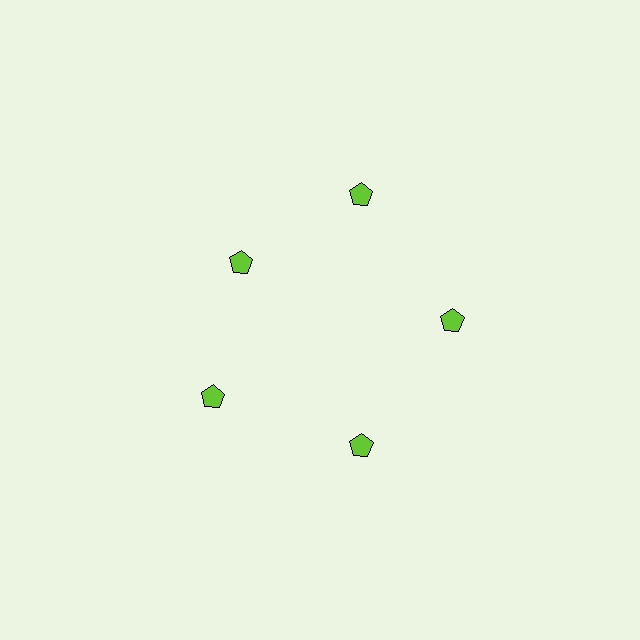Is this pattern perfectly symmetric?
No. The 5 lime pentagons are arranged in a ring, but one element near the 10 o'clock position is pulled inward toward the center, breaking the 5-fold rotational symmetry.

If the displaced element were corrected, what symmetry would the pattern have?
It would have 5-fold rotational symmetry — the pattern would map onto itself every 72 degrees.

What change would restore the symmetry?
The symmetry would be restored by moving it outward, back onto the ring so that all 5 pentagons sit at equal angles and equal distance from the center.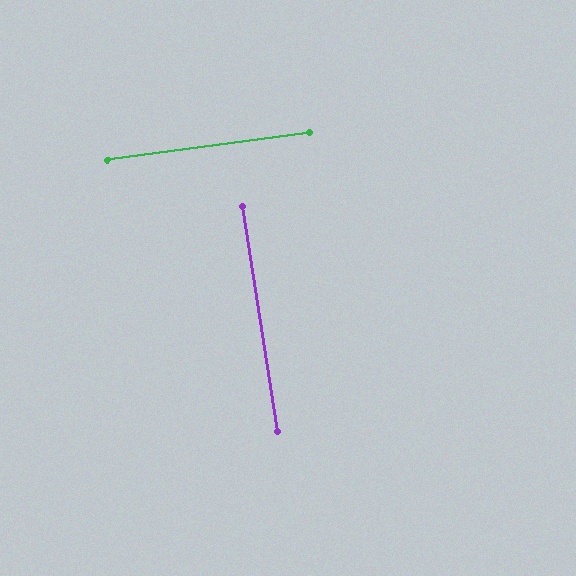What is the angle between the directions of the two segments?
Approximately 89 degrees.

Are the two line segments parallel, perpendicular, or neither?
Perpendicular — they meet at approximately 89°.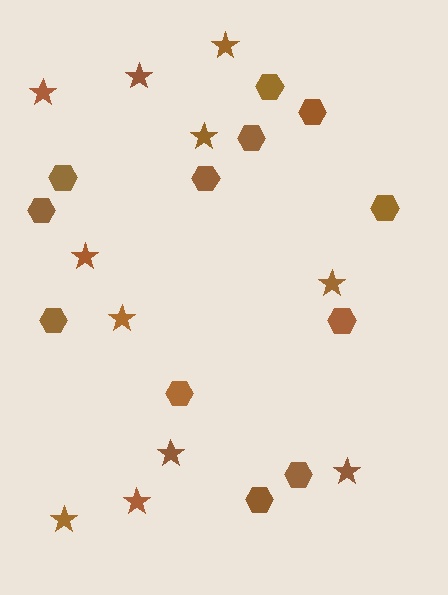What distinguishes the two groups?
There are 2 groups: one group of hexagons (12) and one group of stars (11).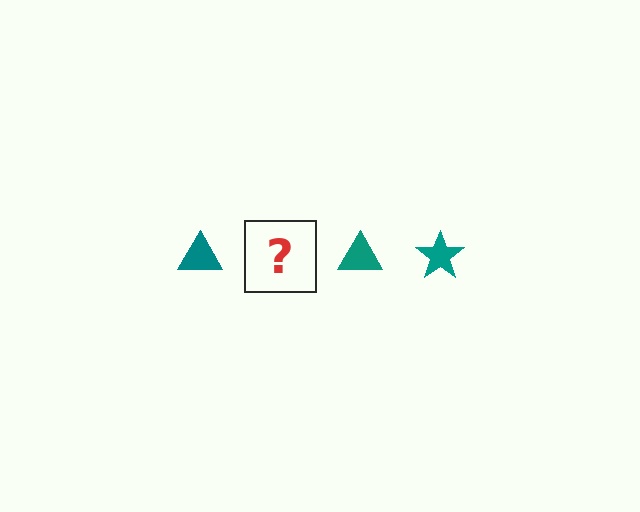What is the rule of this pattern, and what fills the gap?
The rule is that the pattern cycles through triangle, star shapes in teal. The gap should be filled with a teal star.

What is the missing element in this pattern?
The missing element is a teal star.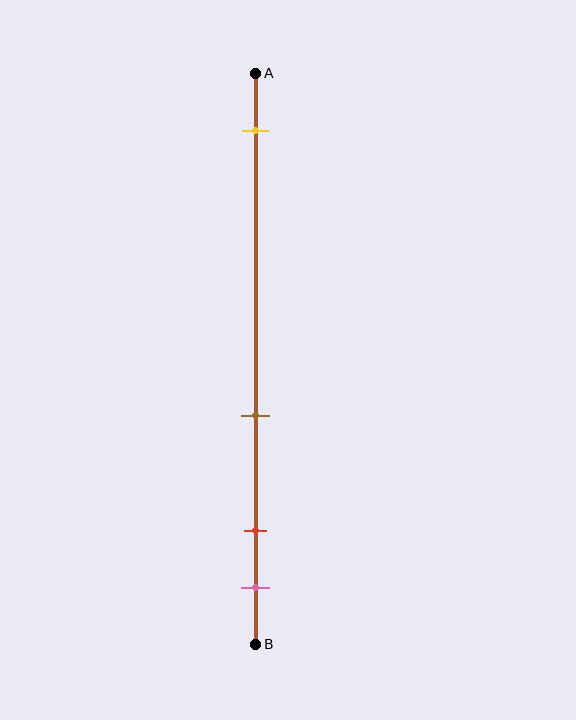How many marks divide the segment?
There are 4 marks dividing the segment.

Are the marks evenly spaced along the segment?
No, the marks are not evenly spaced.